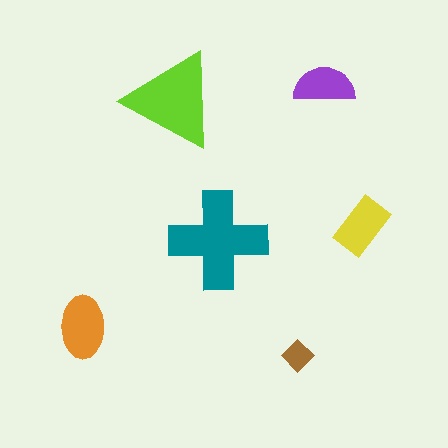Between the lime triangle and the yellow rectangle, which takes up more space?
The lime triangle.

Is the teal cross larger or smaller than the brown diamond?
Larger.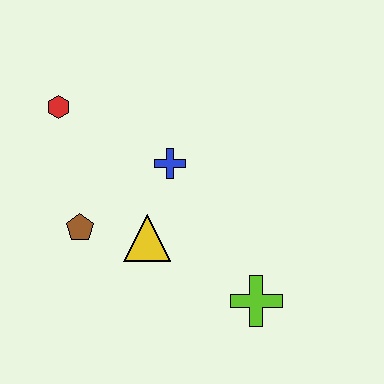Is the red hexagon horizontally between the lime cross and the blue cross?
No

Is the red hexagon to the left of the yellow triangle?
Yes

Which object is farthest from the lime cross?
The red hexagon is farthest from the lime cross.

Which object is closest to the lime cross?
The yellow triangle is closest to the lime cross.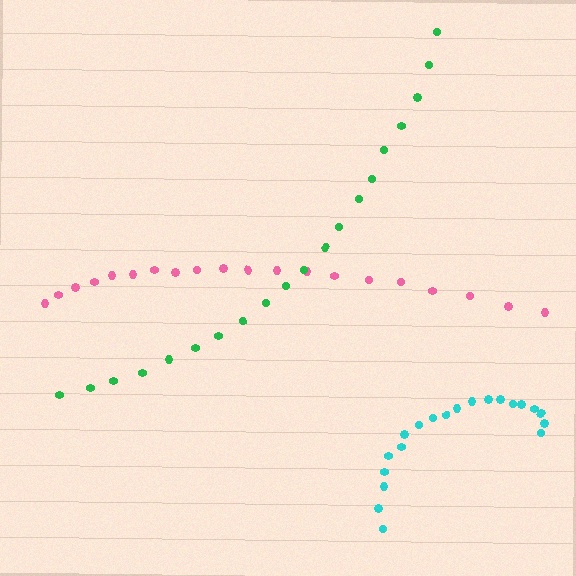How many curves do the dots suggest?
There are 3 distinct paths.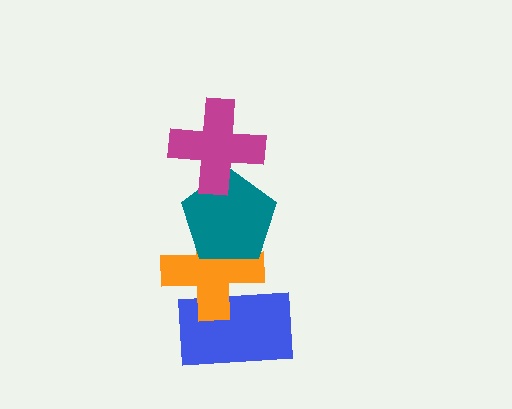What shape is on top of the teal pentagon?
The magenta cross is on top of the teal pentagon.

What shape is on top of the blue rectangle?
The orange cross is on top of the blue rectangle.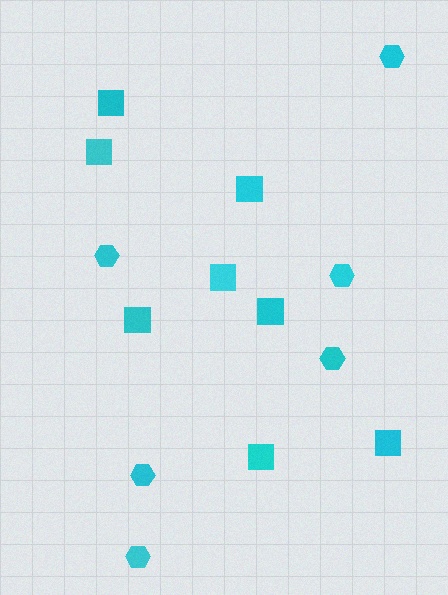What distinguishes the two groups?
There are 2 groups: one group of hexagons (6) and one group of squares (8).